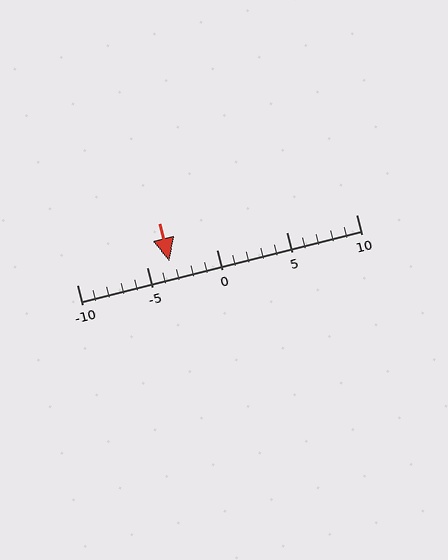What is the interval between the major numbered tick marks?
The major tick marks are spaced 5 units apart.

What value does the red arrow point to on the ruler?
The red arrow points to approximately -3.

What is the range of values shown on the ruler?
The ruler shows values from -10 to 10.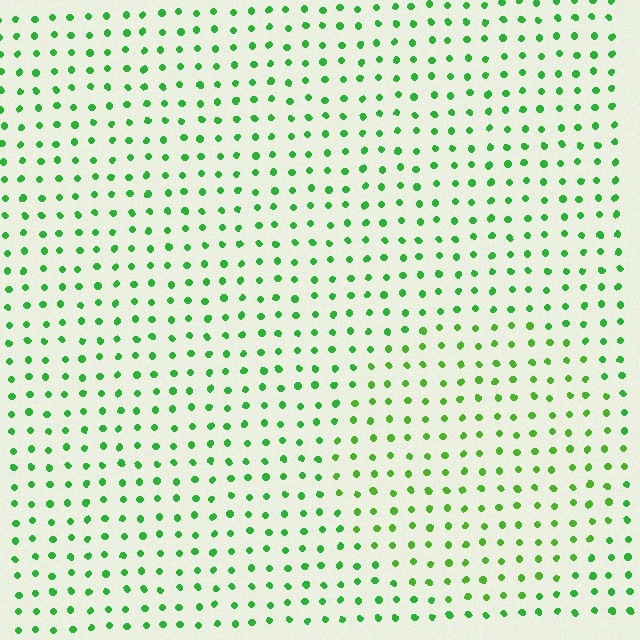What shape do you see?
I see a circle.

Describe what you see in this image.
The image is filled with small green elements in a uniform arrangement. A circle-shaped region is visible where the elements are tinted to a slightly different hue, forming a subtle color boundary.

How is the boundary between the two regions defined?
The boundary is defined purely by a slight shift in hue (about 21 degrees). Spacing, size, and orientation are identical on both sides.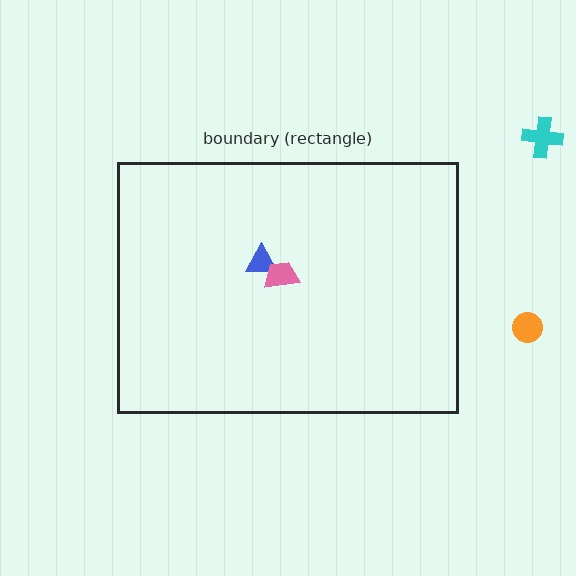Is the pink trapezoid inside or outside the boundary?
Inside.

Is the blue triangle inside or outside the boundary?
Inside.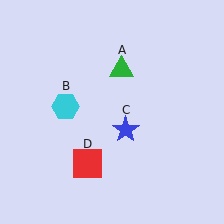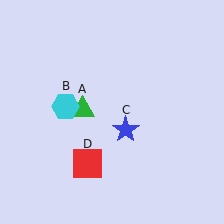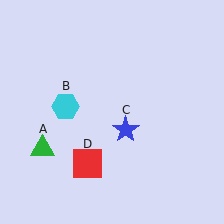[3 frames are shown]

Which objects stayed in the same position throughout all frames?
Cyan hexagon (object B) and blue star (object C) and red square (object D) remained stationary.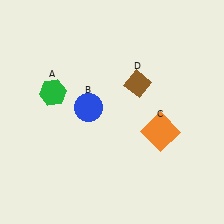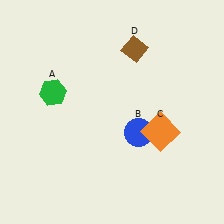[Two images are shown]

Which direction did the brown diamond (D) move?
The brown diamond (D) moved up.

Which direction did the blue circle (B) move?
The blue circle (B) moved right.